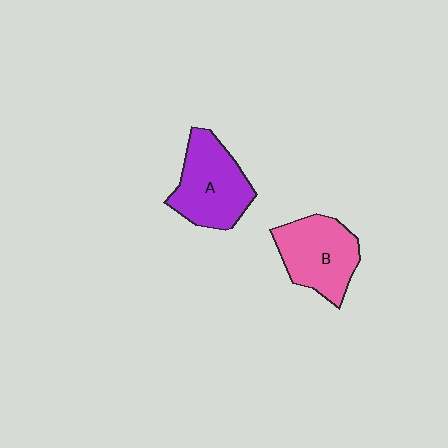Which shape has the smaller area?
Shape B (pink).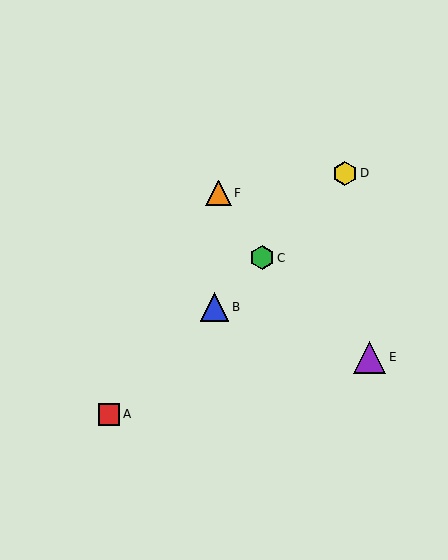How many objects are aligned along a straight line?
4 objects (A, B, C, D) are aligned along a straight line.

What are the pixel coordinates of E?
Object E is at (370, 357).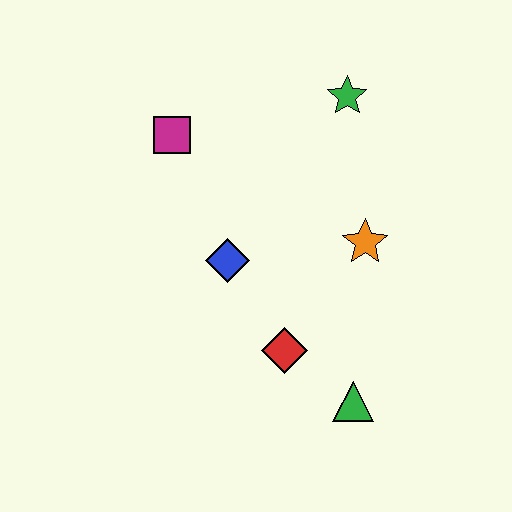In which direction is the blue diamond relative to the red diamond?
The blue diamond is above the red diamond.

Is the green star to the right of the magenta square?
Yes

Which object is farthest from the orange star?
The magenta square is farthest from the orange star.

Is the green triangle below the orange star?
Yes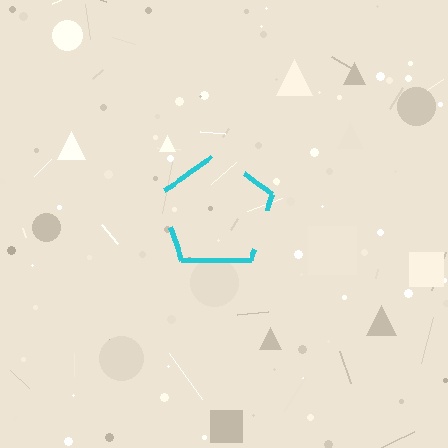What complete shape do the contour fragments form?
The contour fragments form a pentagon.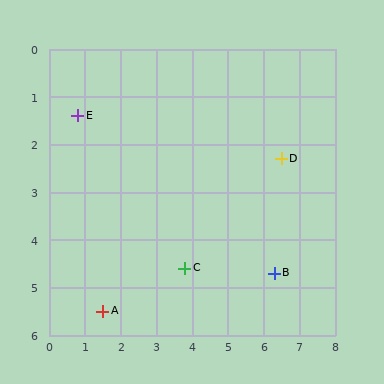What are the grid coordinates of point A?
Point A is at approximately (1.5, 5.5).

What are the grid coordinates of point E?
Point E is at approximately (0.8, 1.4).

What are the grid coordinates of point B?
Point B is at approximately (6.3, 4.7).